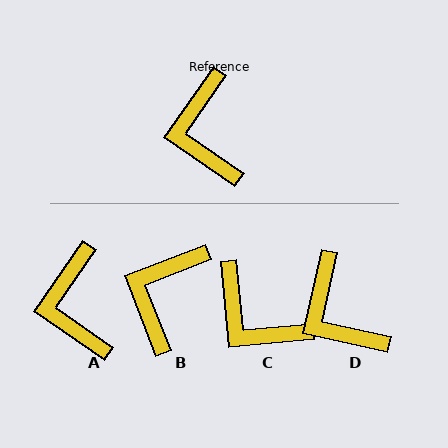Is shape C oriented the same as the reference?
No, it is off by about 40 degrees.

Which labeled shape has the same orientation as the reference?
A.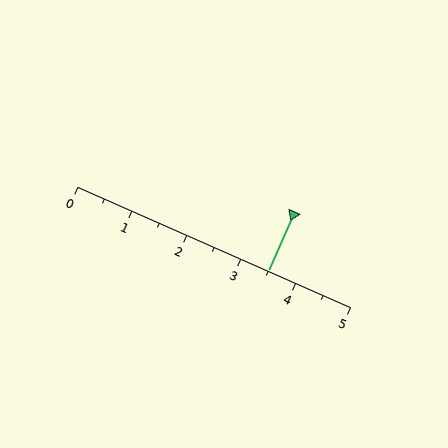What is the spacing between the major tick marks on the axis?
The major ticks are spaced 1 apart.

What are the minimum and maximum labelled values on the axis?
The axis runs from 0 to 5.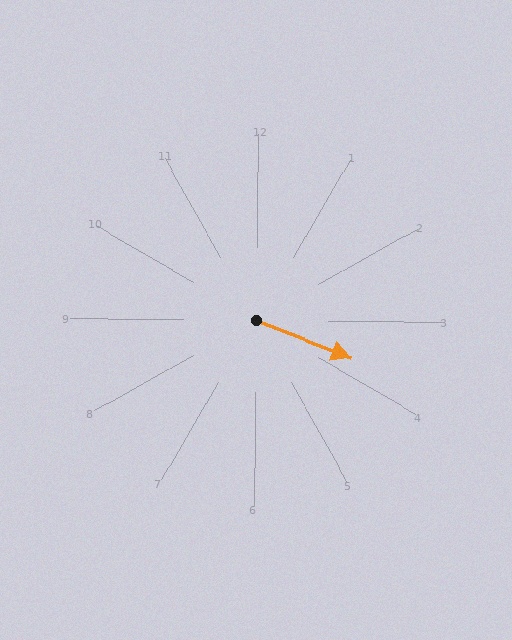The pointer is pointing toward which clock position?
Roughly 4 o'clock.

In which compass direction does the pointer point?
East.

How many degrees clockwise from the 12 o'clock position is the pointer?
Approximately 111 degrees.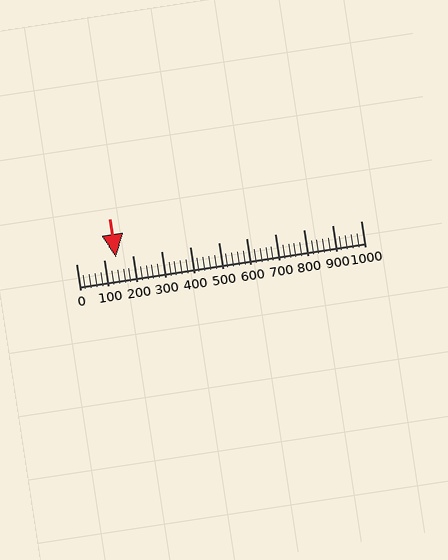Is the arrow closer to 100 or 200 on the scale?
The arrow is closer to 100.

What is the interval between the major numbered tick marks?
The major tick marks are spaced 100 units apart.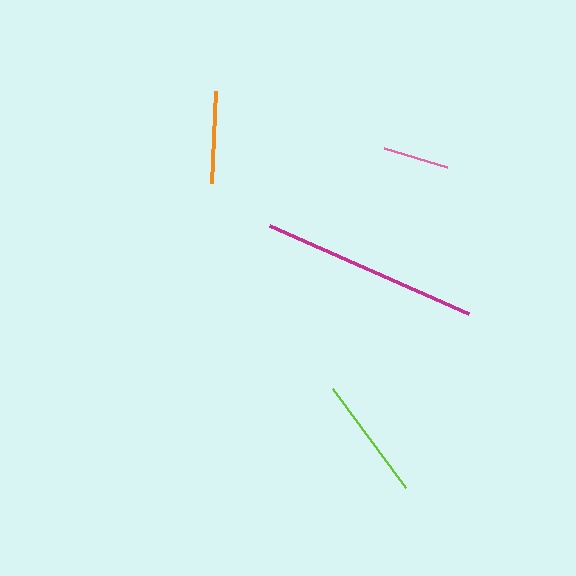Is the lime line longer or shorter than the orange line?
The lime line is longer than the orange line.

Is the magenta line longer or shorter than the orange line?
The magenta line is longer than the orange line.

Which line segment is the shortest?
The pink line is the shortest at approximately 66 pixels.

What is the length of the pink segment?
The pink segment is approximately 66 pixels long.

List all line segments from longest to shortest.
From longest to shortest: magenta, lime, orange, pink.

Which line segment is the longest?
The magenta line is the longest at approximately 218 pixels.